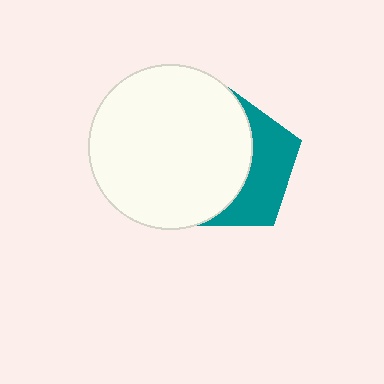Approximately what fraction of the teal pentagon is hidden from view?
Roughly 62% of the teal pentagon is hidden behind the white circle.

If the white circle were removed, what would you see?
You would see the complete teal pentagon.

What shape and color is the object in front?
The object in front is a white circle.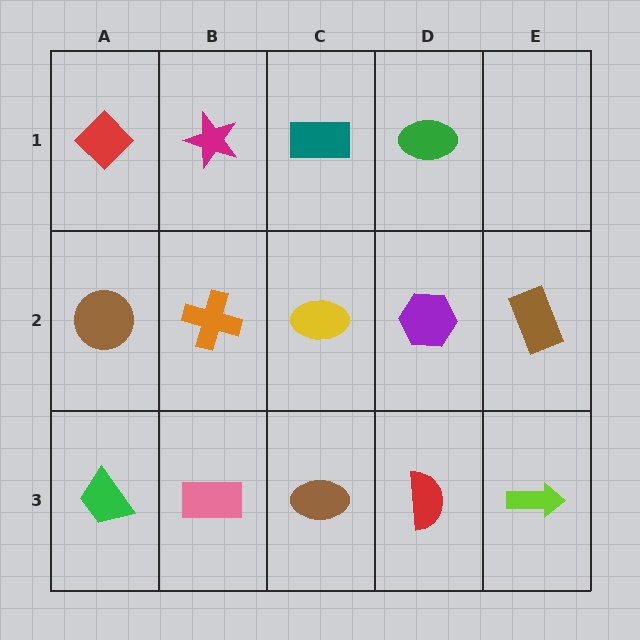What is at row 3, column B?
A pink rectangle.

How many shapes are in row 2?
5 shapes.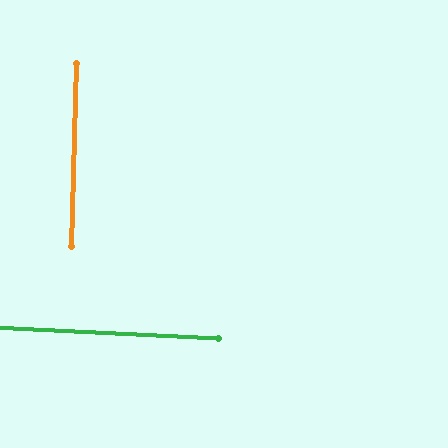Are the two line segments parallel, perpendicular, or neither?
Perpendicular — they meet at approximately 89°.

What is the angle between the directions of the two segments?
Approximately 89 degrees.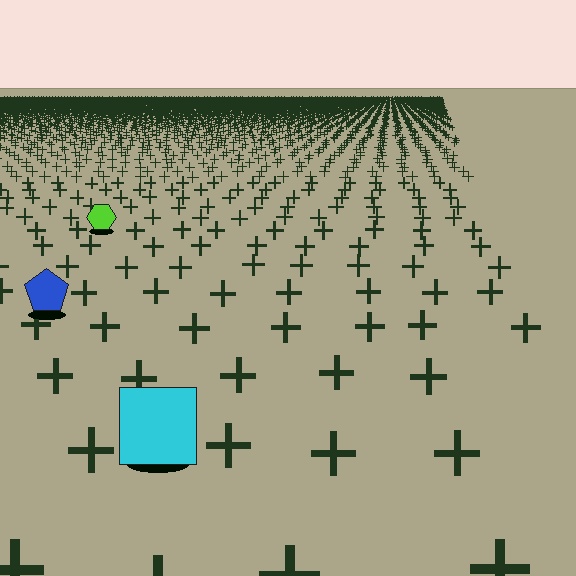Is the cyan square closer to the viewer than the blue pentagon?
Yes. The cyan square is closer — you can tell from the texture gradient: the ground texture is coarser near it.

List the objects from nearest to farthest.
From nearest to farthest: the cyan square, the blue pentagon, the lime hexagon.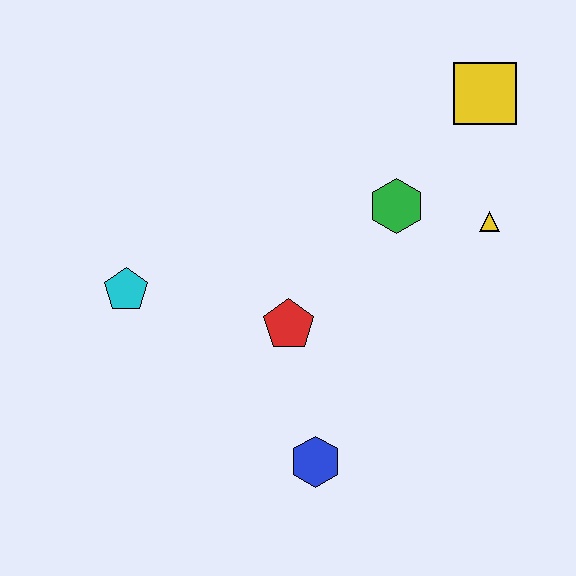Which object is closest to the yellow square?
The yellow triangle is closest to the yellow square.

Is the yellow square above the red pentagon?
Yes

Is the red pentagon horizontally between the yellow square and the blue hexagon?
No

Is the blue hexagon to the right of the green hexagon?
No